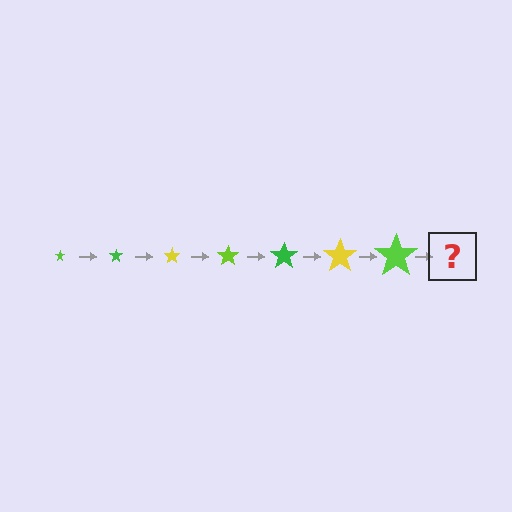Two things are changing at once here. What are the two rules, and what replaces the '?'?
The two rules are that the star grows larger each step and the color cycles through lime, green, and yellow. The '?' should be a green star, larger than the previous one.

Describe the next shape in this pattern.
It should be a green star, larger than the previous one.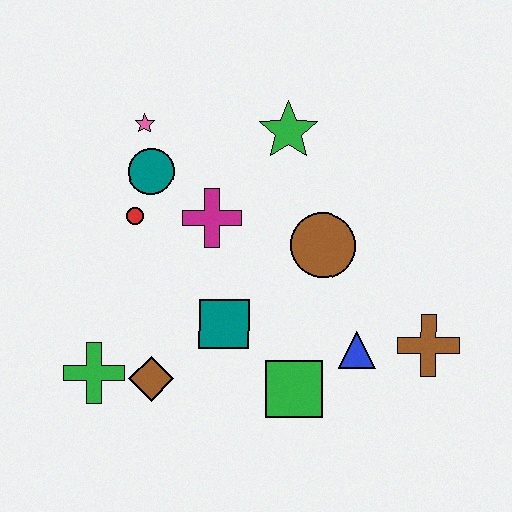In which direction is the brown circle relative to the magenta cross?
The brown circle is to the right of the magenta cross.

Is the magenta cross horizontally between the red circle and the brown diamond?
No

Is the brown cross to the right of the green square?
Yes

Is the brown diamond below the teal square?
Yes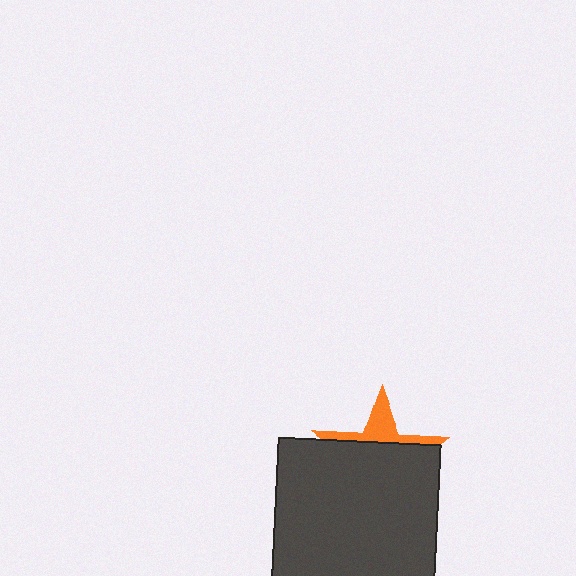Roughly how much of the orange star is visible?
A small part of it is visible (roughly 31%).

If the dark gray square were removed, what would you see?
You would see the complete orange star.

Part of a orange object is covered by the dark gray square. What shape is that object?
It is a star.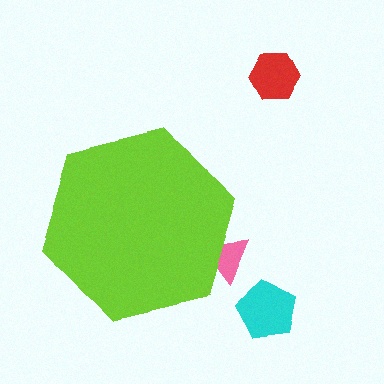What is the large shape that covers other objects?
A lime hexagon.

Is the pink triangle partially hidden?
Yes, the pink triangle is partially hidden behind the lime hexagon.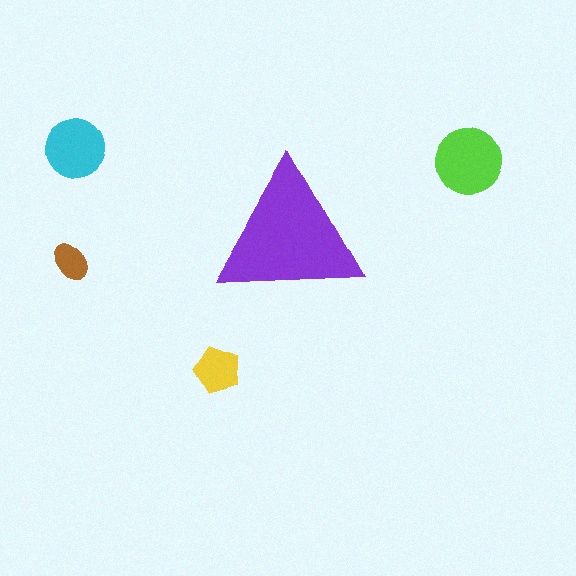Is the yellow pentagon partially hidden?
No, the yellow pentagon is fully visible.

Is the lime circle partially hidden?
No, the lime circle is fully visible.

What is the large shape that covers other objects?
A purple triangle.